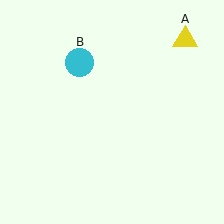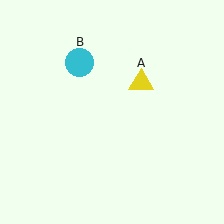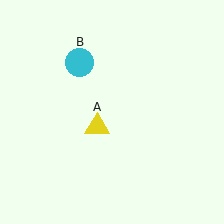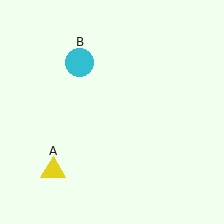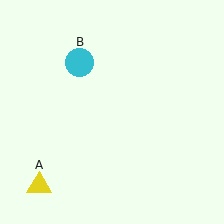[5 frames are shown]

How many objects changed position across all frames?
1 object changed position: yellow triangle (object A).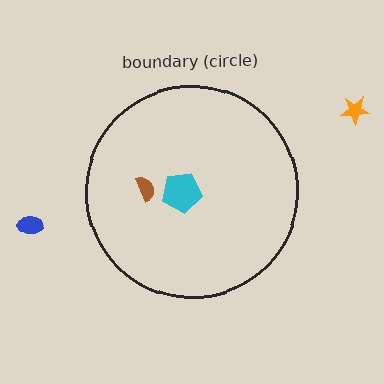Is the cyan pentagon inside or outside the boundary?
Inside.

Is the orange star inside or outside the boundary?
Outside.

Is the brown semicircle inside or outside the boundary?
Inside.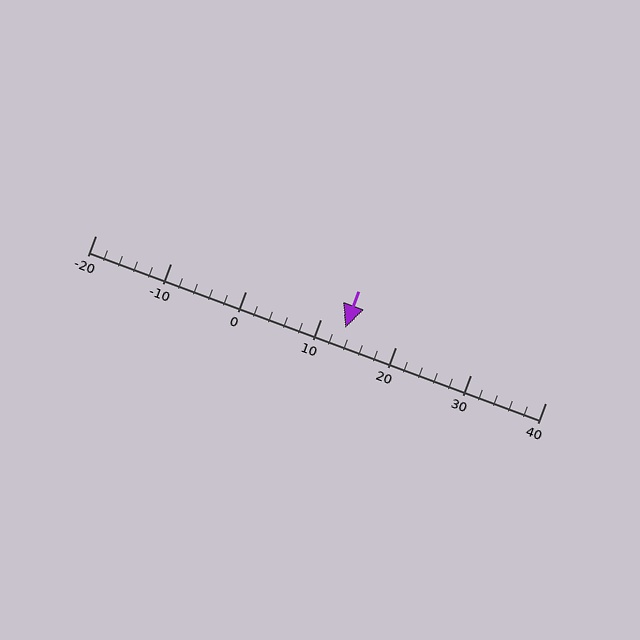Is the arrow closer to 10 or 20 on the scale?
The arrow is closer to 10.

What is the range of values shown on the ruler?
The ruler shows values from -20 to 40.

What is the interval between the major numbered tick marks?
The major tick marks are spaced 10 units apart.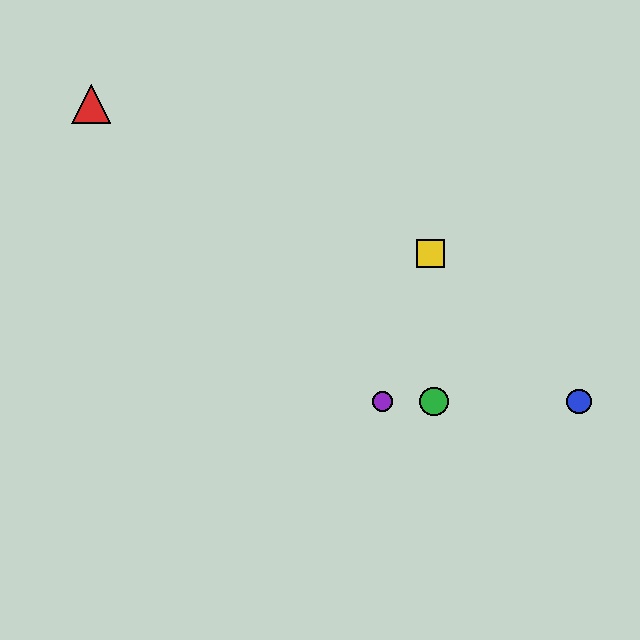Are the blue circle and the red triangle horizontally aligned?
No, the blue circle is at y≈402 and the red triangle is at y≈104.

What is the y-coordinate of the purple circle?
The purple circle is at y≈402.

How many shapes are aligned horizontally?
3 shapes (the blue circle, the green circle, the purple circle) are aligned horizontally.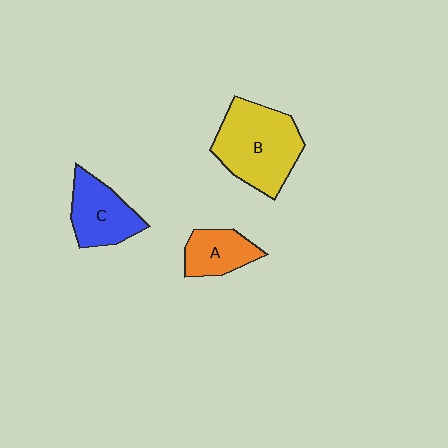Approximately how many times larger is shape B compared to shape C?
Approximately 1.6 times.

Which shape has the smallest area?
Shape A (orange).